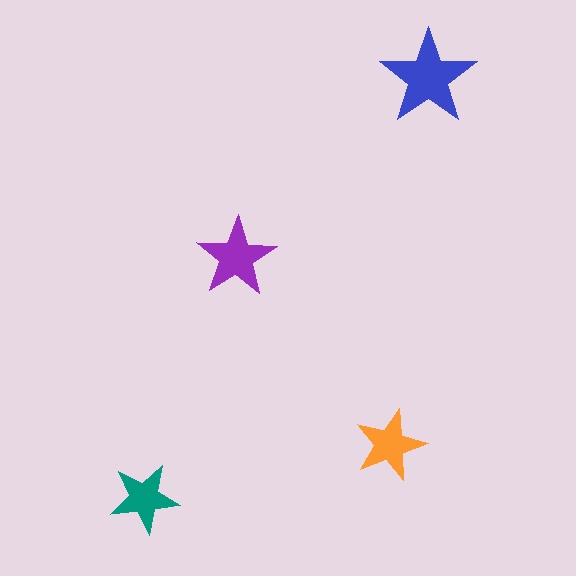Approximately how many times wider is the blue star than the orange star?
About 1.5 times wider.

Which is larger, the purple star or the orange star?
The purple one.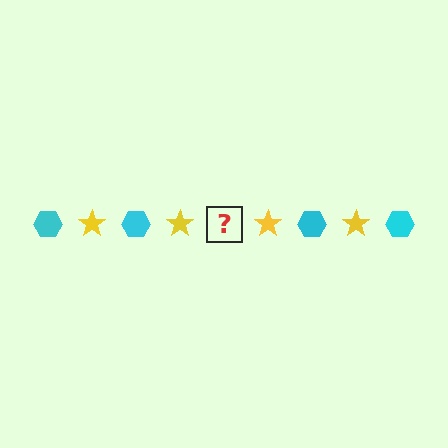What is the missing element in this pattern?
The missing element is a cyan hexagon.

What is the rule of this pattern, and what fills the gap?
The rule is that the pattern alternates between cyan hexagon and yellow star. The gap should be filled with a cyan hexagon.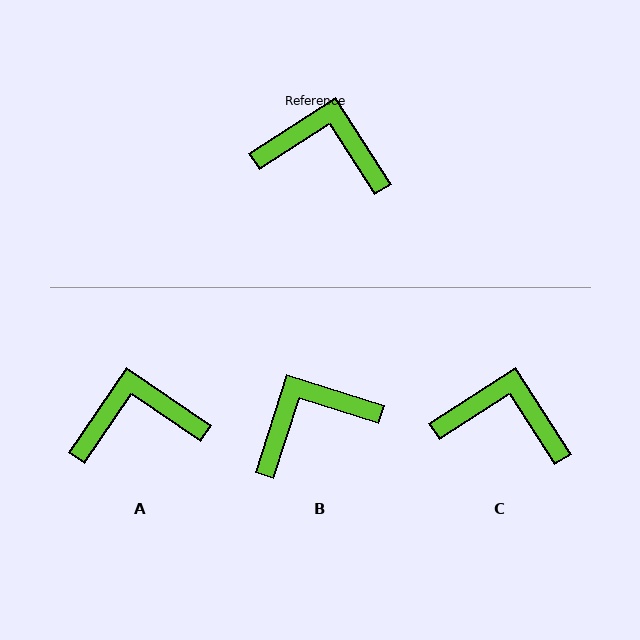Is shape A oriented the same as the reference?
No, it is off by about 23 degrees.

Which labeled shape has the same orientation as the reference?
C.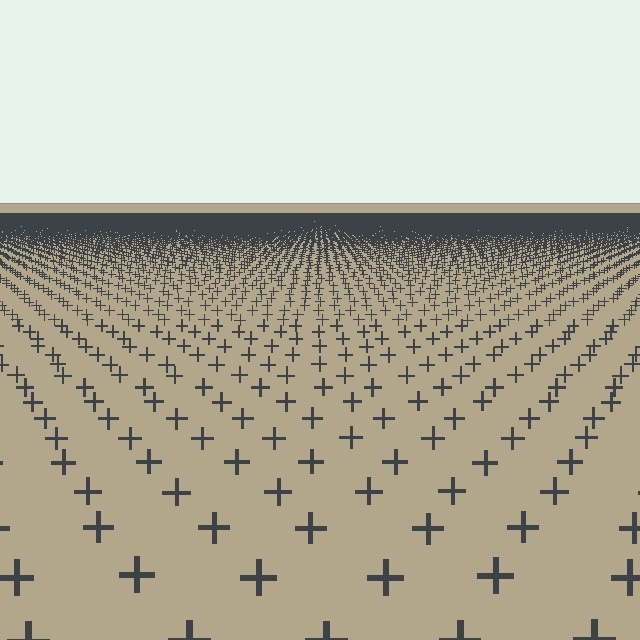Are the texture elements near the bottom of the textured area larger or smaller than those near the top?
Larger. Near the bottom, elements are closer to the viewer and appear at a bigger on-screen size.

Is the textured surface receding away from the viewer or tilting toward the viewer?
The surface is receding away from the viewer. Texture elements get smaller and denser toward the top.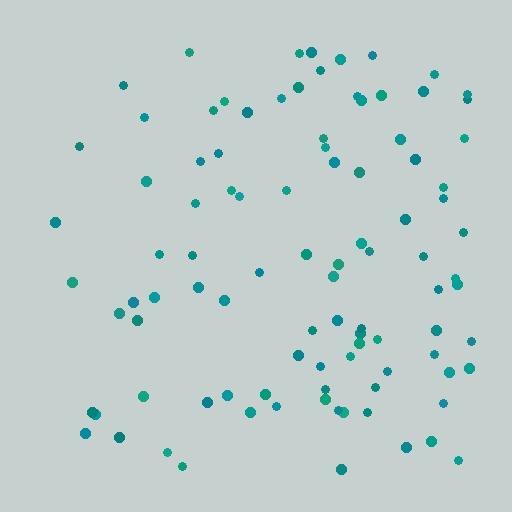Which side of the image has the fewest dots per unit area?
The left.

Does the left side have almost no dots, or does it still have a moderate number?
Still a moderate number, just noticeably fewer than the right.